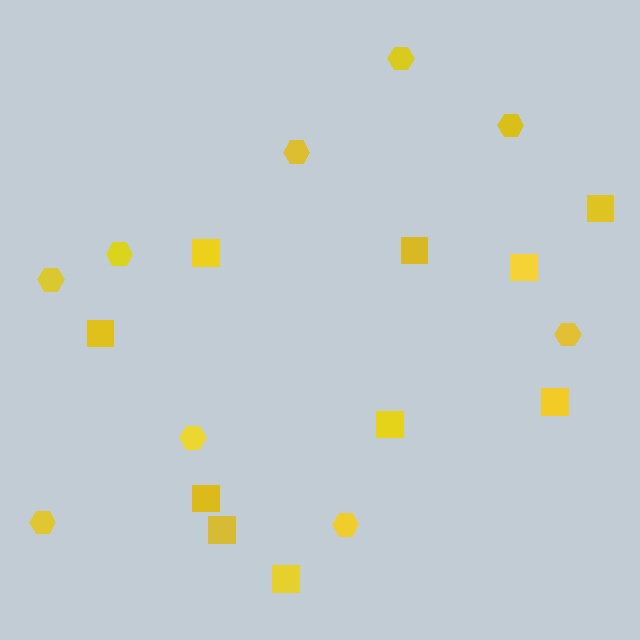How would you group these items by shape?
There are 2 groups: one group of hexagons (9) and one group of squares (10).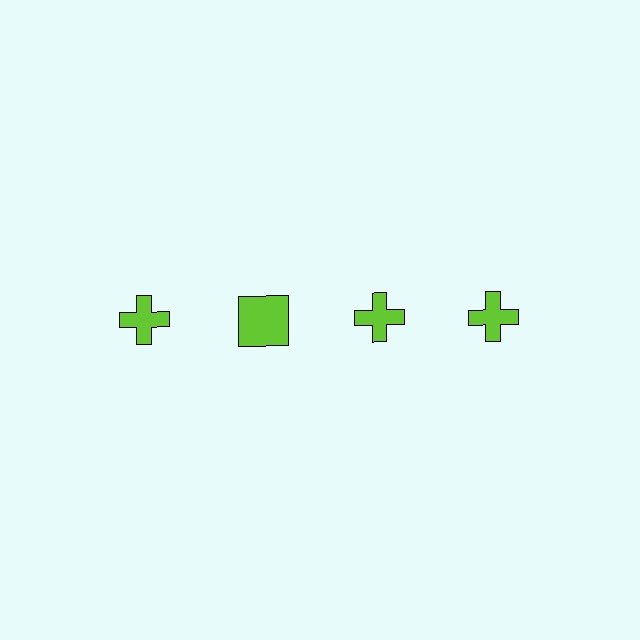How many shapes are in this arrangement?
There are 4 shapes arranged in a grid pattern.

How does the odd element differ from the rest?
It has a different shape: square instead of cross.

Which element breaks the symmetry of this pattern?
The lime square in the top row, second from left column breaks the symmetry. All other shapes are lime crosses.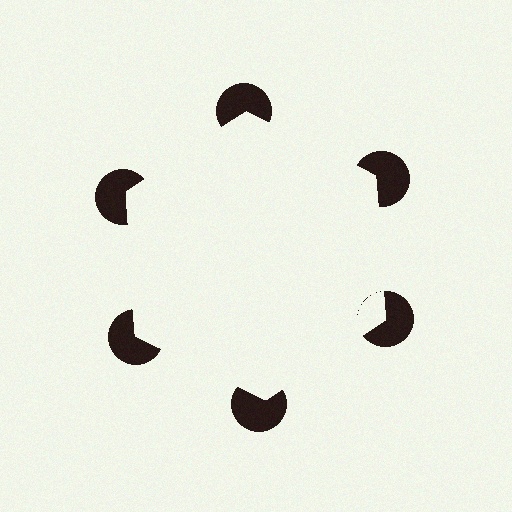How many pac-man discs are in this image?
There are 6 — one at each vertex of the illusory hexagon.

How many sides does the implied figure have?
6 sides.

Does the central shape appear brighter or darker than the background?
It typically appears slightly brighter than the background, even though no actual brightness change is drawn.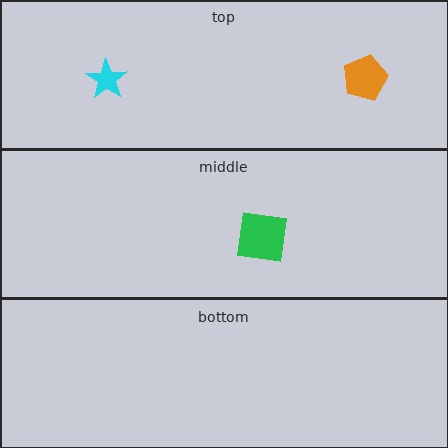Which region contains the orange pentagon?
The top region.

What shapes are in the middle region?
The green square.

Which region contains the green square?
The middle region.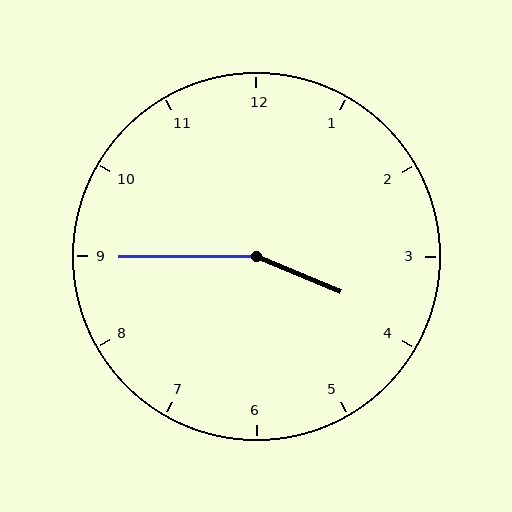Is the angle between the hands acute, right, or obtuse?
It is obtuse.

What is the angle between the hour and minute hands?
Approximately 158 degrees.